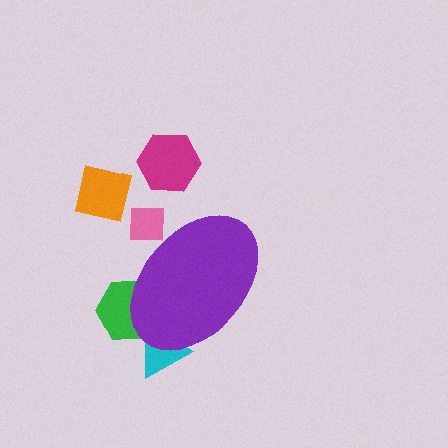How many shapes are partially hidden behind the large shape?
3 shapes are partially hidden.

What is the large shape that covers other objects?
A purple ellipse.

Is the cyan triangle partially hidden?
Yes, the cyan triangle is partially hidden behind the purple ellipse.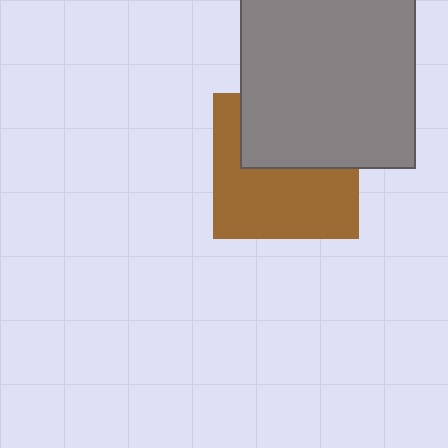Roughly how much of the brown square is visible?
About half of it is visible (roughly 57%).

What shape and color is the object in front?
The object in front is a gray square.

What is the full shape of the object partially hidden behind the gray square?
The partially hidden object is a brown square.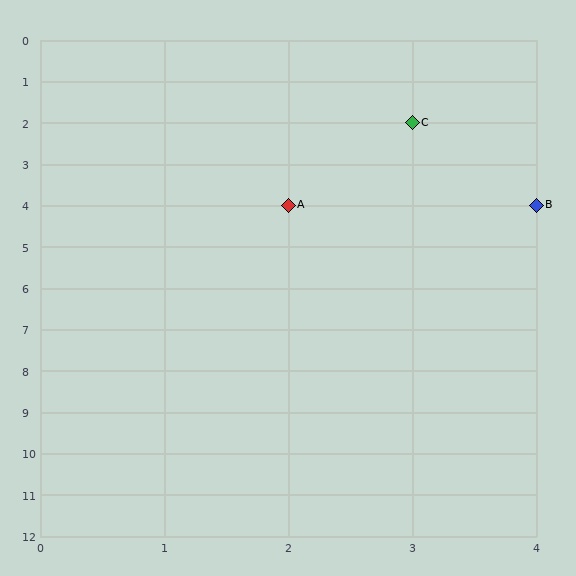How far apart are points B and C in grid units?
Points B and C are 1 column and 2 rows apart (about 2.2 grid units diagonally).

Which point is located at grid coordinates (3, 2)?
Point C is at (3, 2).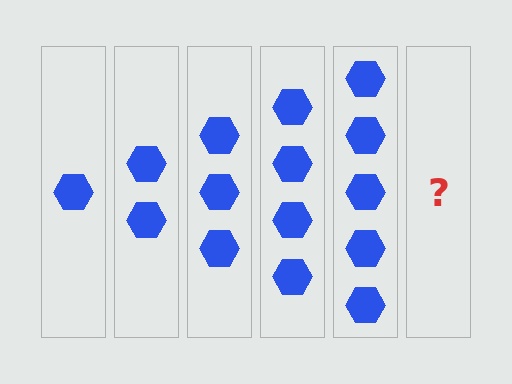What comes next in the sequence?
The next element should be 6 hexagons.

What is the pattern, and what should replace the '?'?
The pattern is that each step adds one more hexagon. The '?' should be 6 hexagons.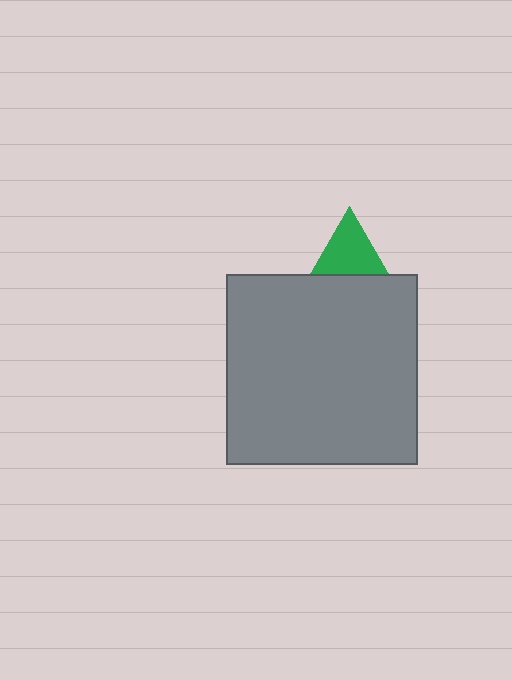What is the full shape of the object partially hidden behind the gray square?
The partially hidden object is a green triangle.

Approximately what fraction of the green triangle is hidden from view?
Roughly 59% of the green triangle is hidden behind the gray square.